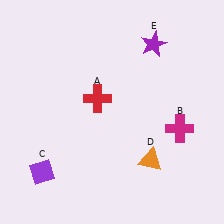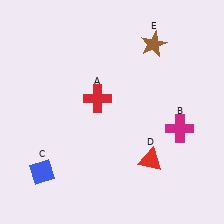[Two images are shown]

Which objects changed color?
C changed from purple to blue. D changed from orange to red. E changed from purple to brown.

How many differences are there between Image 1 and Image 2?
There are 3 differences between the two images.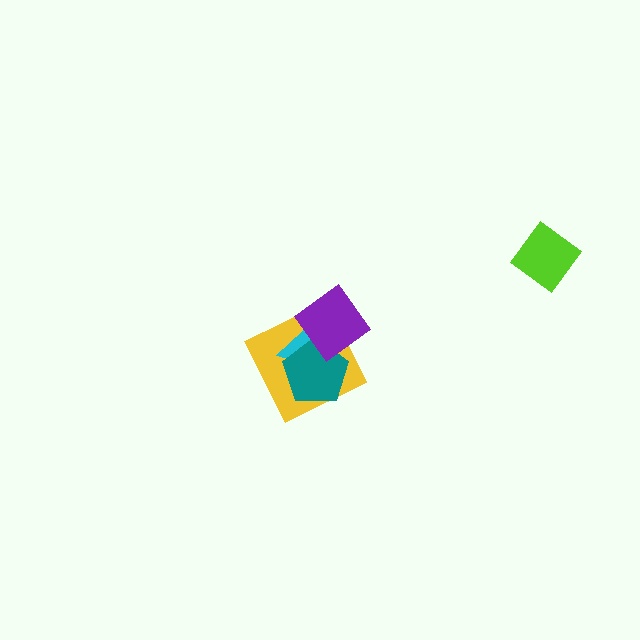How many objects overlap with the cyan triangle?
3 objects overlap with the cyan triangle.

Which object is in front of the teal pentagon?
The purple diamond is in front of the teal pentagon.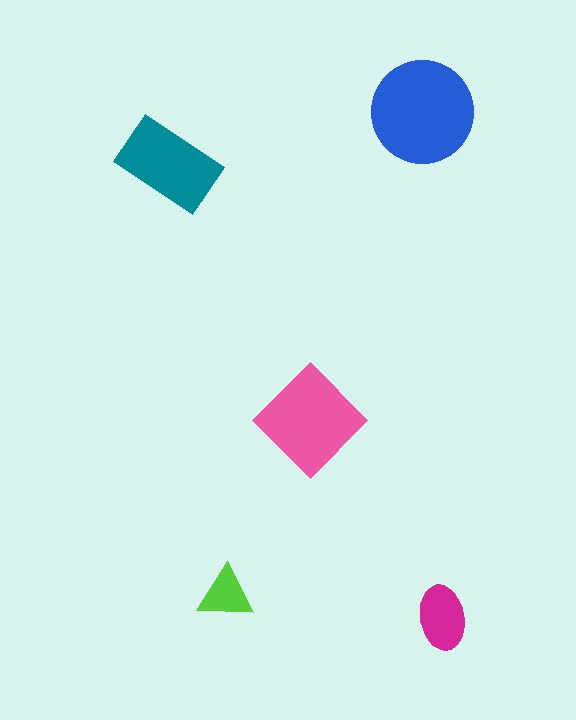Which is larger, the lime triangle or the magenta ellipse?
The magenta ellipse.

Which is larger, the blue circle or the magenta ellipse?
The blue circle.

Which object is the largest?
The blue circle.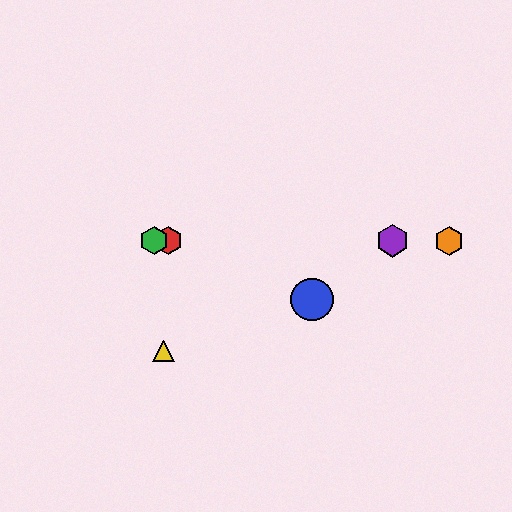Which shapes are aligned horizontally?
The red hexagon, the green hexagon, the purple hexagon, the orange hexagon are aligned horizontally.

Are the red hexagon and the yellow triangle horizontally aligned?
No, the red hexagon is at y≈241 and the yellow triangle is at y≈351.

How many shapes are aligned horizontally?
4 shapes (the red hexagon, the green hexagon, the purple hexagon, the orange hexagon) are aligned horizontally.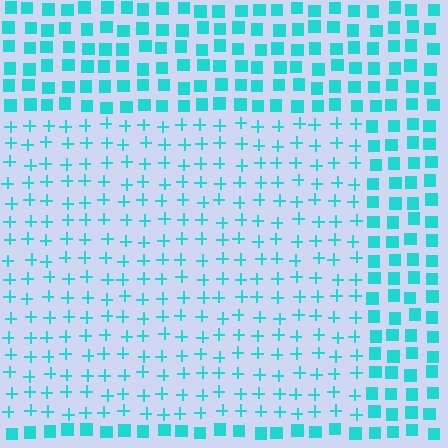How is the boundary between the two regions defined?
The boundary is defined by a change in element shape: plus signs inside vs. squares outside. All elements share the same color and spacing.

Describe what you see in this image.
The image is filled with small cyan elements arranged in a uniform grid. A rectangle-shaped region contains plus signs, while the surrounding area contains squares. The boundary is defined purely by the change in element shape.